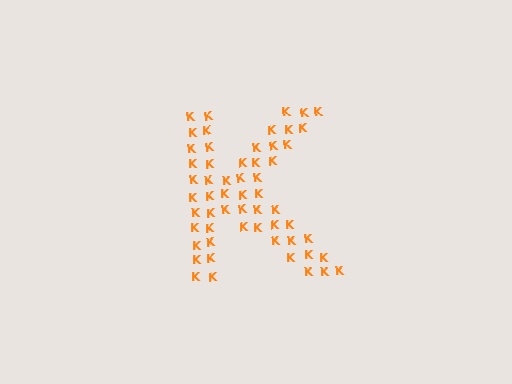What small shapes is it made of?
It is made of small letter K's.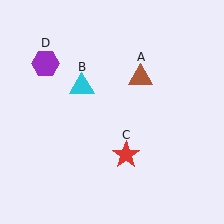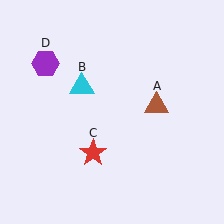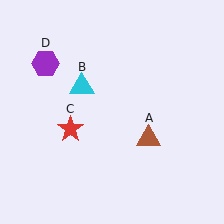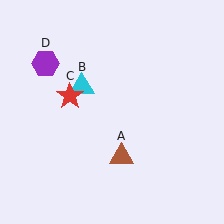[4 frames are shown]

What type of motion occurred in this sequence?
The brown triangle (object A), red star (object C) rotated clockwise around the center of the scene.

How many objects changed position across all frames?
2 objects changed position: brown triangle (object A), red star (object C).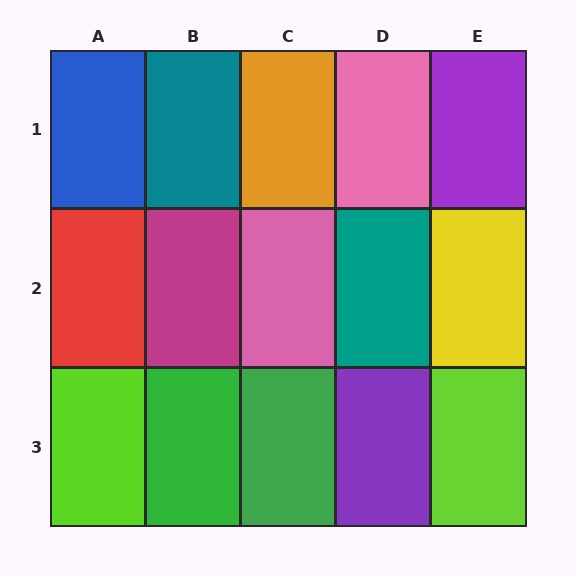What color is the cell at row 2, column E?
Yellow.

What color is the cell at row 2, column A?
Red.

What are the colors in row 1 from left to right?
Blue, teal, orange, pink, purple.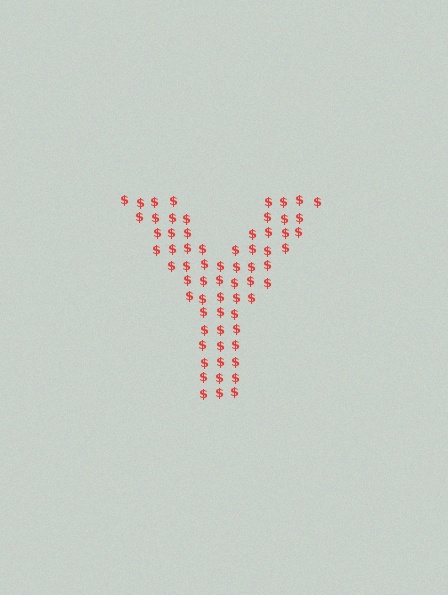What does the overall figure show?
The overall figure shows the letter Y.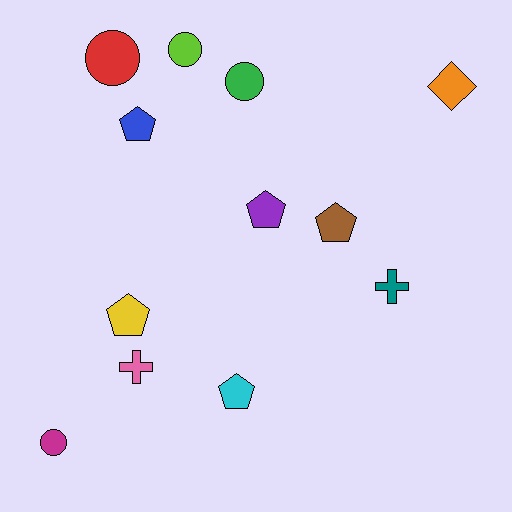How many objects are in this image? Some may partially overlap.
There are 12 objects.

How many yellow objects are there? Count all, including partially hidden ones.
There is 1 yellow object.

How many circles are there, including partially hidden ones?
There are 4 circles.